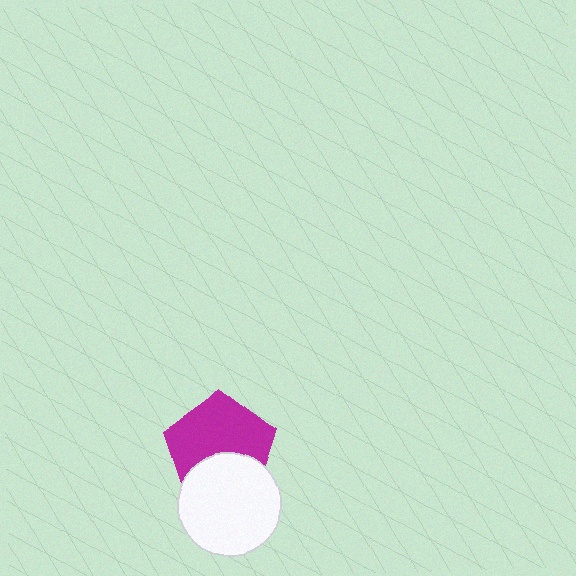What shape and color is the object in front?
The object in front is a white circle.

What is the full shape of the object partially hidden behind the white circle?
The partially hidden object is a magenta pentagon.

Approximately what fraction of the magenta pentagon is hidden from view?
Roughly 36% of the magenta pentagon is hidden behind the white circle.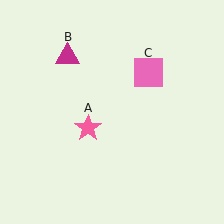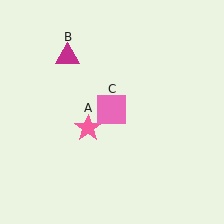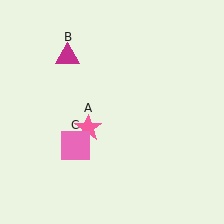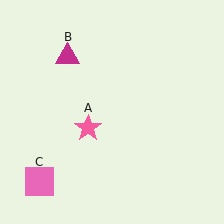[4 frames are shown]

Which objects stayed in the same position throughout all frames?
Pink star (object A) and magenta triangle (object B) remained stationary.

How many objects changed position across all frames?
1 object changed position: pink square (object C).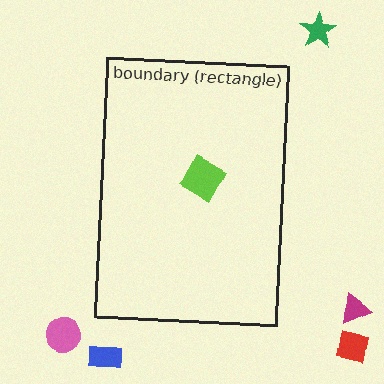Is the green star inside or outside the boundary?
Outside.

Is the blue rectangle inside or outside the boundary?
Outside.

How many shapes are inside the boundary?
1 inside, 5 outside.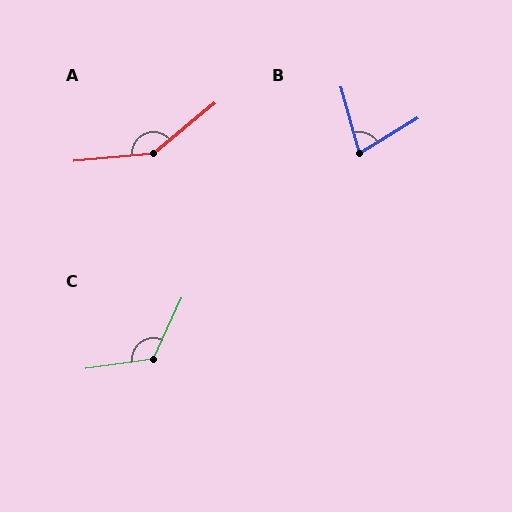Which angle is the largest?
A, at approximately 146 degrees.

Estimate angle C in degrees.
Approximately 123 degrees.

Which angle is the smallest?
B, at approximately 74 degrees.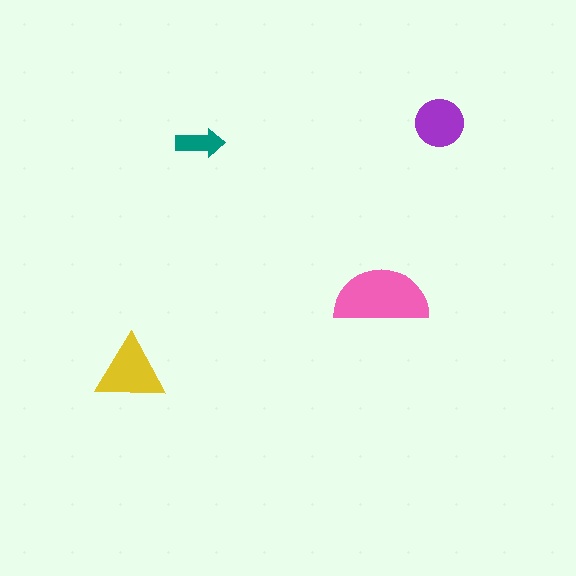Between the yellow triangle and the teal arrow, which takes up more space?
The yellow triangle.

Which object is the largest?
The pink semicircle.